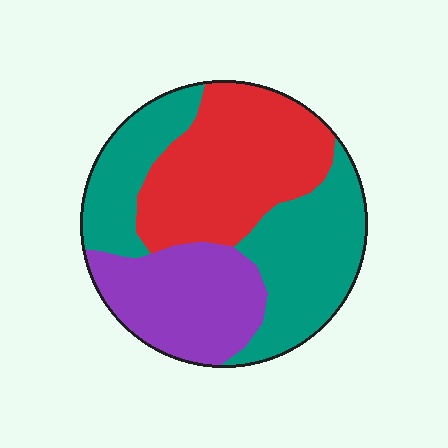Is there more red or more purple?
Red.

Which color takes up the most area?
Teal, at roughly 40%.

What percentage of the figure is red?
Red covers roughly 35% of the figure.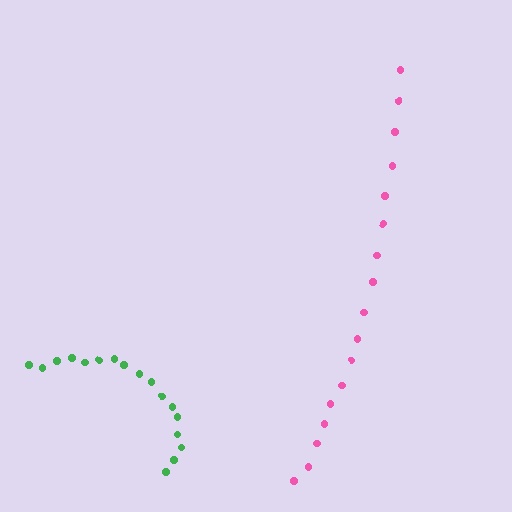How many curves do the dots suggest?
There are 2 distinct paths.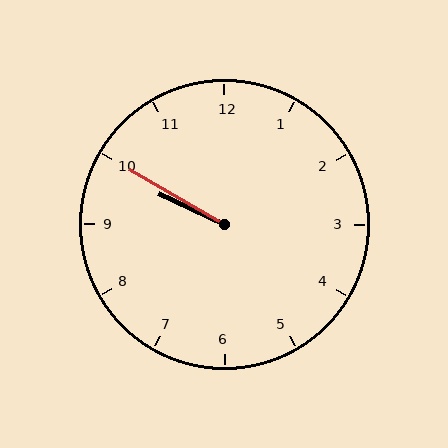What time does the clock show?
9:50.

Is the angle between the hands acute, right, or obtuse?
It is acute.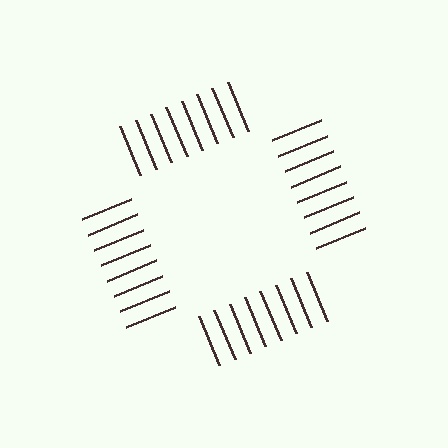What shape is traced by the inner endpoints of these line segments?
An illusory square — the line segments terminate on its edges but no continuous stroke is drawn.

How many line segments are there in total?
32 — 8 along each of the 4 edges.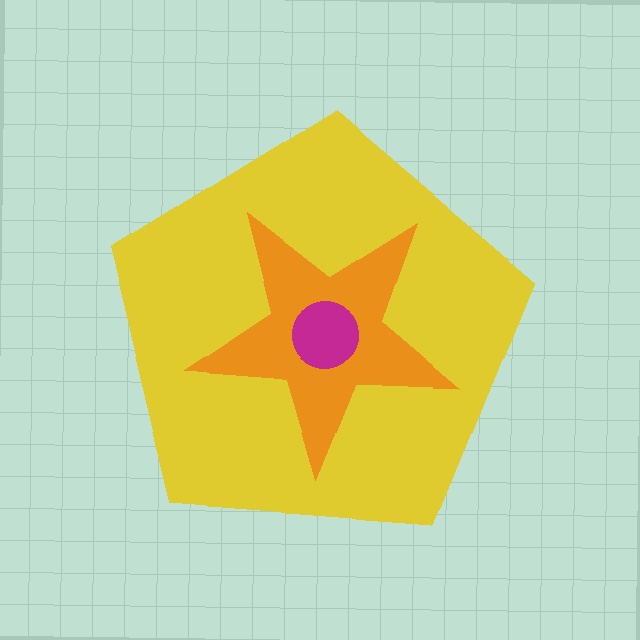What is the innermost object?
The magenta circle.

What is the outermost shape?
The yellow pentagon.